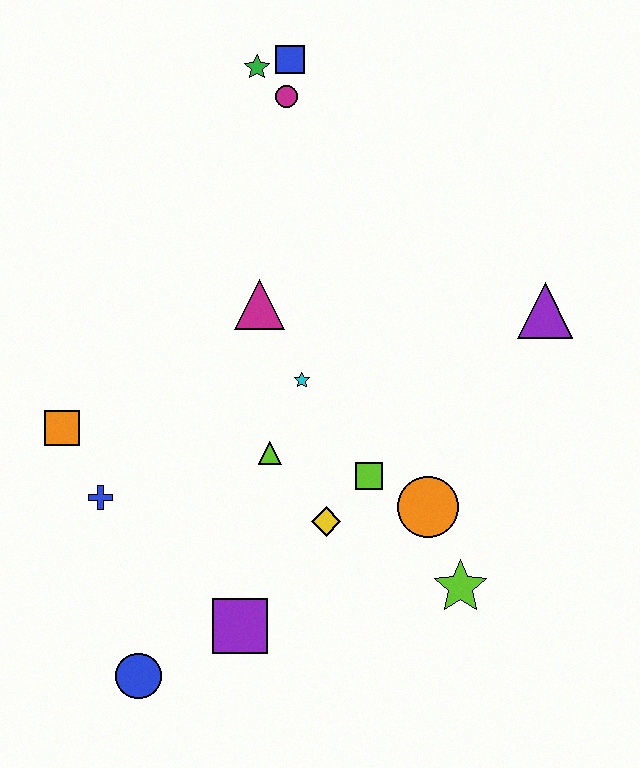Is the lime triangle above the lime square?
Yes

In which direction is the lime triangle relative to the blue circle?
The lime triangle is above the blue circle.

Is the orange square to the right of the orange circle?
No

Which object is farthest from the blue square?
The blue circle is farthest from the blue square.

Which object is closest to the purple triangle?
The orange circle is closest to the purple triangle.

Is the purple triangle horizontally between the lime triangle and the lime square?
No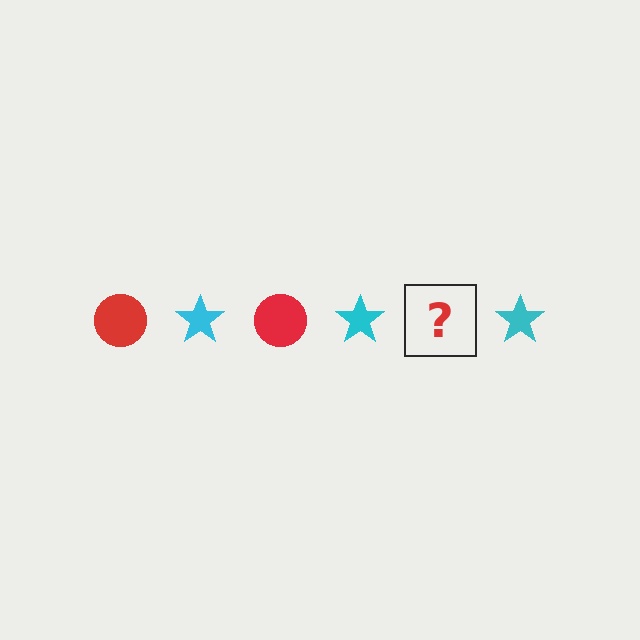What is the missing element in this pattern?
The missing element is a red circle.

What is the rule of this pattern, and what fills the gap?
The rule is that the pattern alternates between red circle and cyan star. The gap should be filled with a red circle.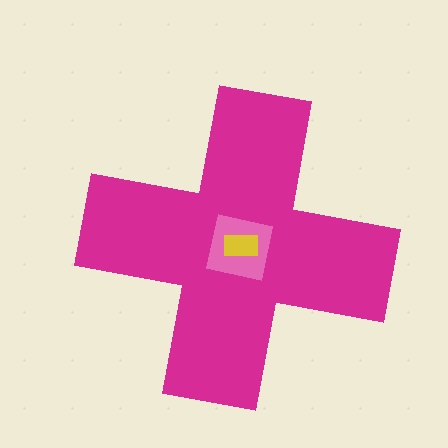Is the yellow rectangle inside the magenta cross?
Yes.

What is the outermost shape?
The magenta cross.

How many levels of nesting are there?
3.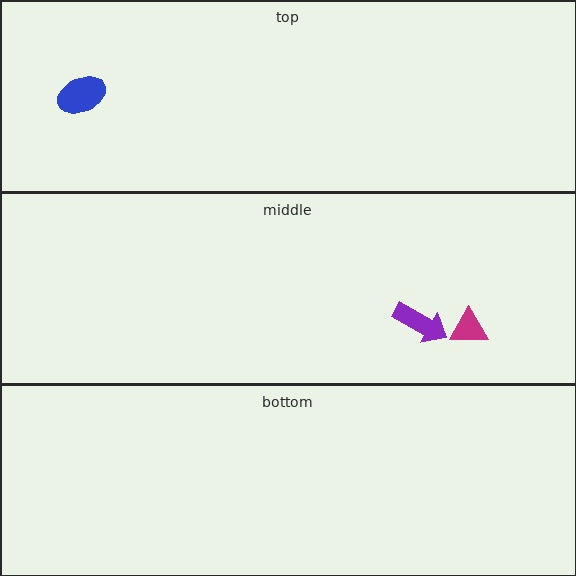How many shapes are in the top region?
1.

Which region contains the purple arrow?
The middle region.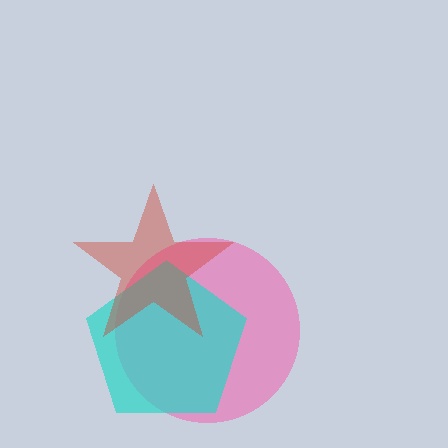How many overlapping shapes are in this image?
There are 3 overlapping shapes in the image.